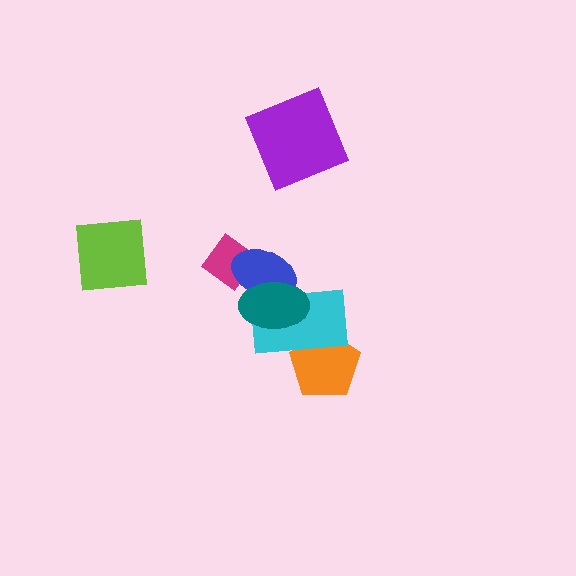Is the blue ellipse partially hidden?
Yes, it is partially covered by another shape.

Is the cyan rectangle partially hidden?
Yes, it is partially covered by another shape.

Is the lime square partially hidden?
No, no other shape covers it.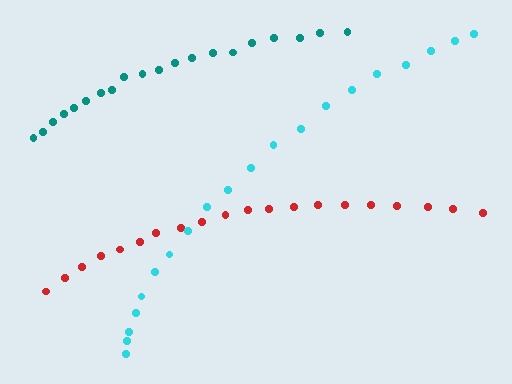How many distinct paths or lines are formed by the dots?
There are 3 distinct paths.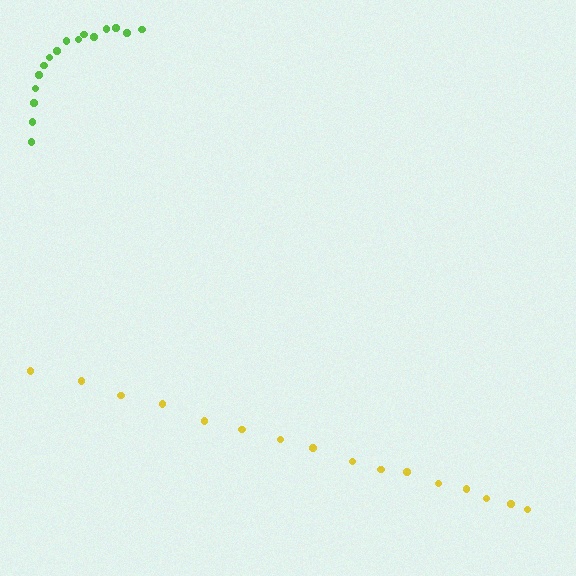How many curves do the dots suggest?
There are 2 distinct paths.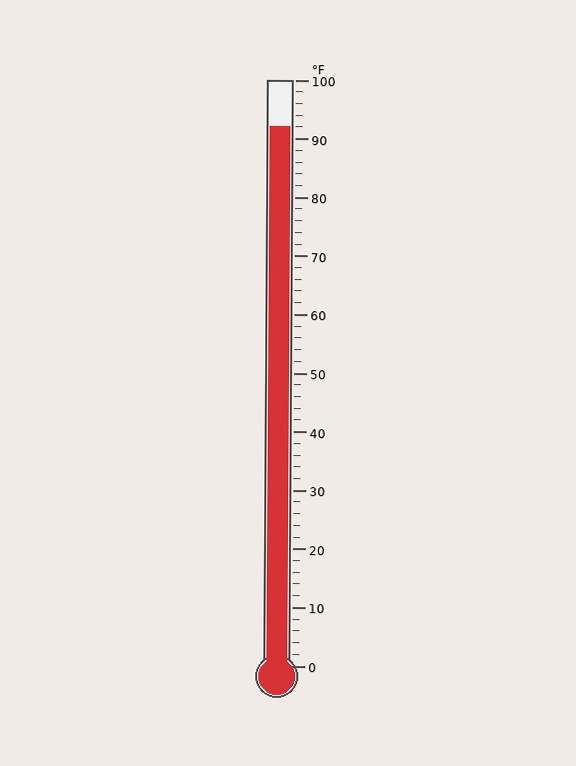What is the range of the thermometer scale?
The thermometer scale ranges from 0°F to 100°F.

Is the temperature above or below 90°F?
The temperature is above 90°F.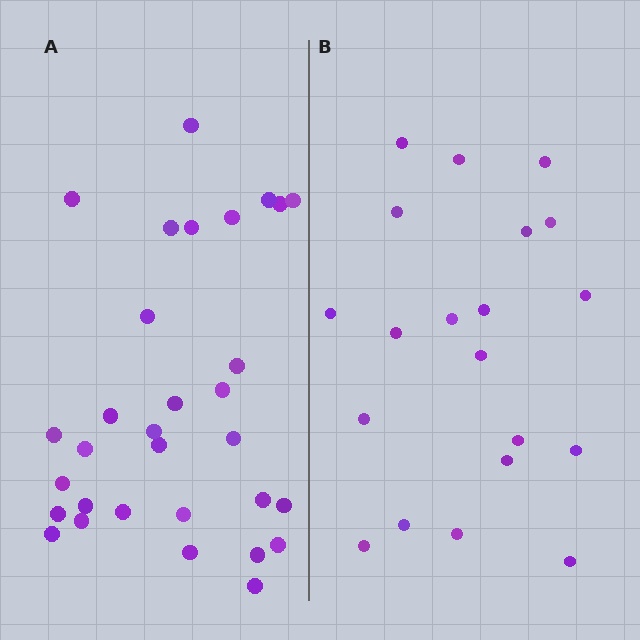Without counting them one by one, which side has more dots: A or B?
Region A (the left region) has more dots.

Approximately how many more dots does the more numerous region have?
Region A has roughly 12 or so more dots than region B.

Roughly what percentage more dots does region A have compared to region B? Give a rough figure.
About 55% more.